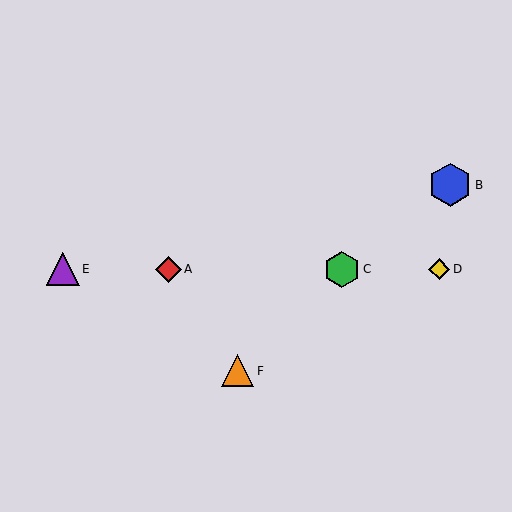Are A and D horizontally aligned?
Yes, both are at y≈269.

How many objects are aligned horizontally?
4 objects (A, C, D, E) are aligned horizontally.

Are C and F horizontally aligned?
No, C is at y≈269 and F is at y≈371.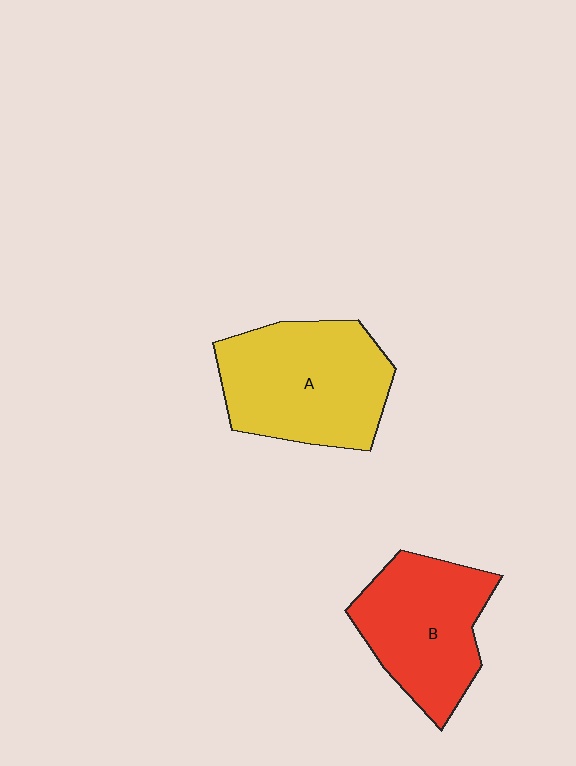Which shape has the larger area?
Shape A (yellow).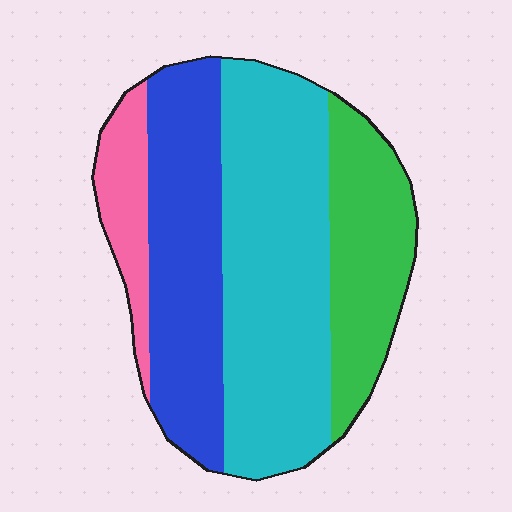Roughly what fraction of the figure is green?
Green covers roughly 20% of the figure.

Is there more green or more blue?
Blue.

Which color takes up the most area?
Cyan, at roughly 40%.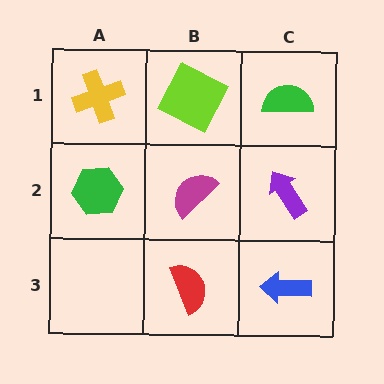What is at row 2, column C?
A purple arrow.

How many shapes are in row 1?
3 shapes.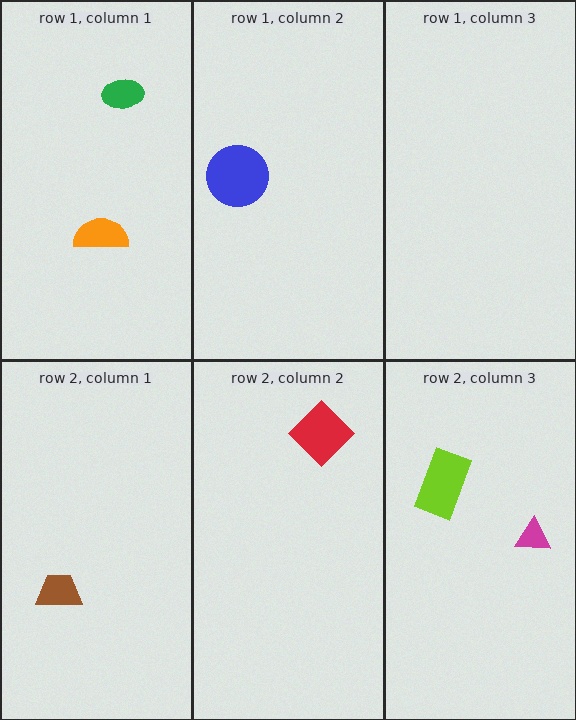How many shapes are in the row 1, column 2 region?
1.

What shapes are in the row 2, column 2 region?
The red diamond.